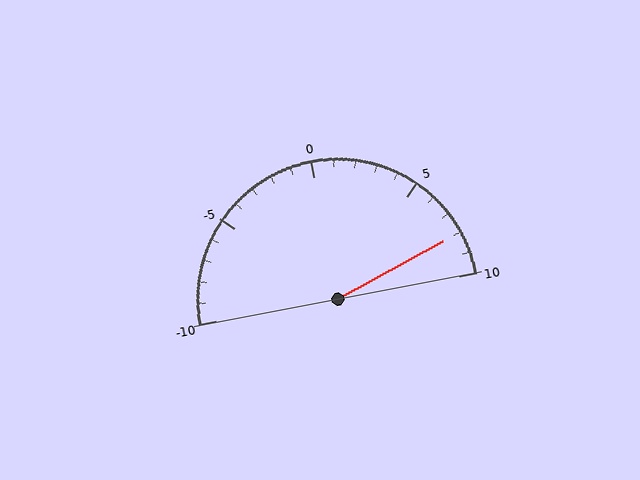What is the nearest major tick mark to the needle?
The nearest major tick mark is 10.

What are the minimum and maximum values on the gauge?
The gauge ranges from -10 to 10.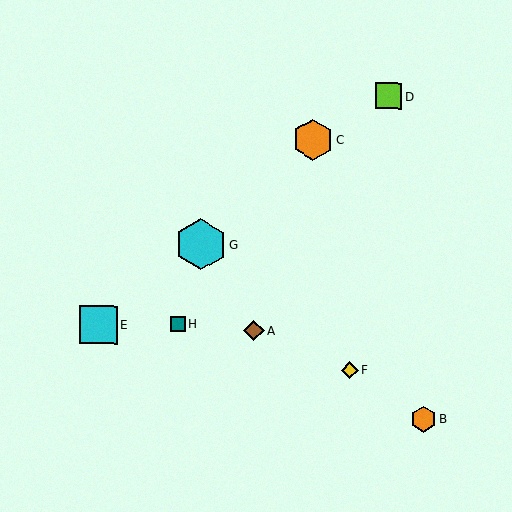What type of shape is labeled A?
Shape A is a brown diamond.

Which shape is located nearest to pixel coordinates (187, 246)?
The cyan hexagon (labeled G) at (201, 244) is nearest to that location.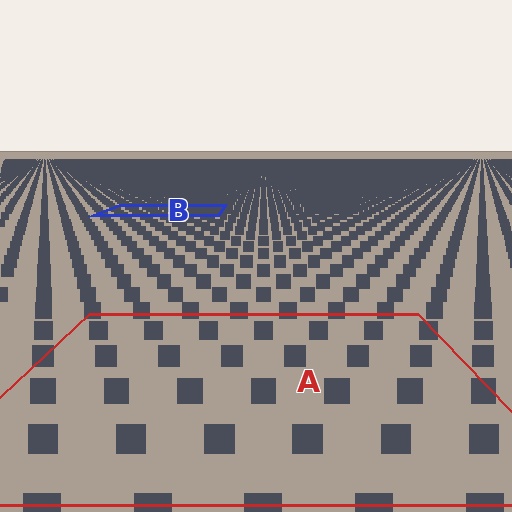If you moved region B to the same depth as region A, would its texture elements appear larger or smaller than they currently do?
They would appear larger. At a closer depth, the same texture elements are projected at a bigger on-screen size.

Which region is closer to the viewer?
Region A is closer. The texture elements there are larger and more spread out.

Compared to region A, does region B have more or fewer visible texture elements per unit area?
Region B has more texture elements per unit area — they are packed more densely because it is farther away.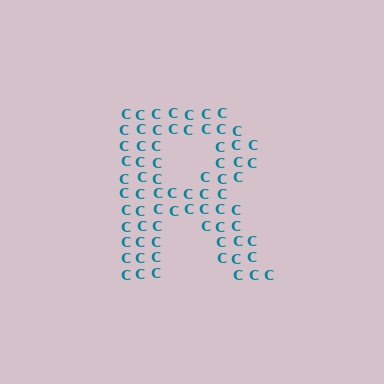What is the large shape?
The large shape is the letter R.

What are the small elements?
The small elements are letter C's.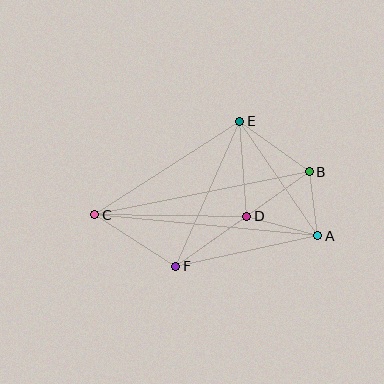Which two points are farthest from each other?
Points A and C are farthest from each other.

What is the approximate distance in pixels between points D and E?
The distance between D and E is approximately 95 pixels.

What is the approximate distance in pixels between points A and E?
The distance between A and E is approximately 138 pixels.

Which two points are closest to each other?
Points A and B are closest to each other.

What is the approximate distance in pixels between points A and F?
The distance between A and F is approximately 145 pixels.